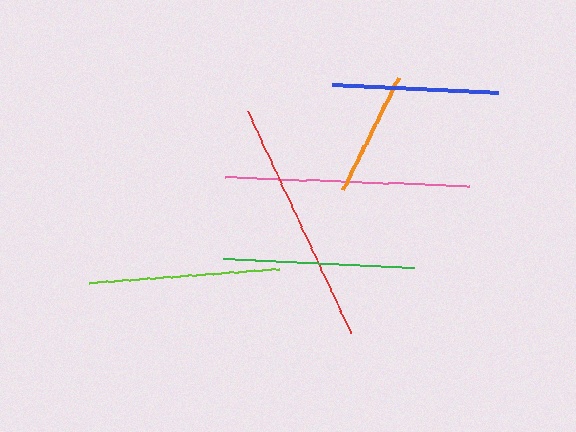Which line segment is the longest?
The red line is the longest at approximately 245 pixels.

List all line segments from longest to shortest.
From longest to shortest: red, pink, lime, green, blue, orange.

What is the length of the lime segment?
The lime segment is approximately 192 pixels long.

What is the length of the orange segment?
The orange segment is approximately 124 pixels long.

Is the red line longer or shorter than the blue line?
The red line is longer than the blue line.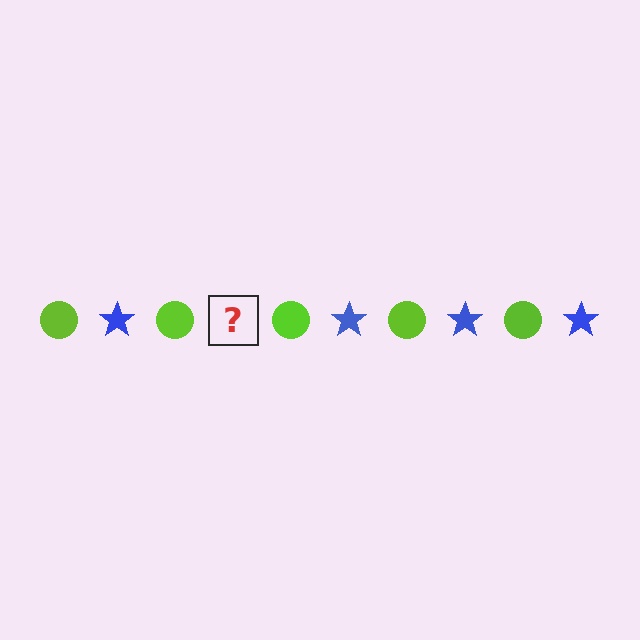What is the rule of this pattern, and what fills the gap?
The rule is that the pattern alternates between lime circle and blue star. The gap should be filled with a blue star.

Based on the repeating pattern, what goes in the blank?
The blank should be a blue star.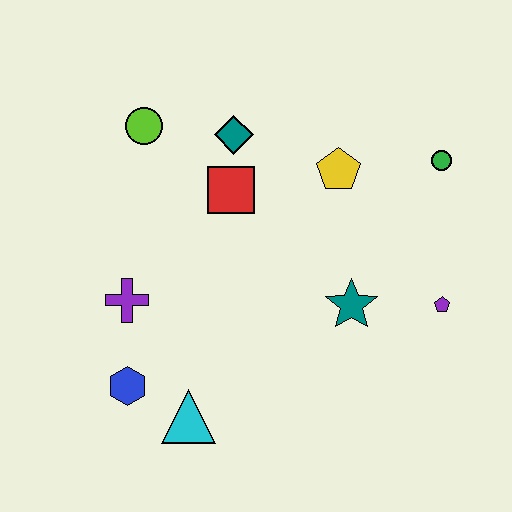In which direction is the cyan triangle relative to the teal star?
The cyan triangle is to the left of the teal star.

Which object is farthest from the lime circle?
The purple pentagon is farthest from the lime circle.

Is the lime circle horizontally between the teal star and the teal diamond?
No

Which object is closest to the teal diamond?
The red square is closest to the teal diamond.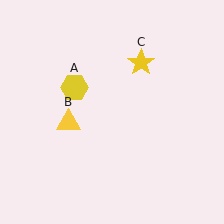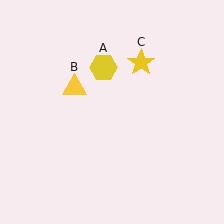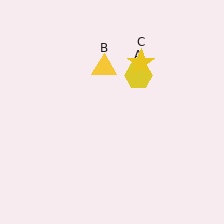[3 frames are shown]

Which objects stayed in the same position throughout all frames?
Yellow star (object C) remained stationary.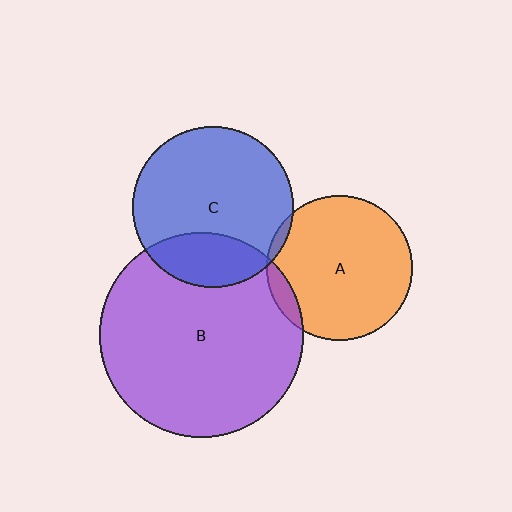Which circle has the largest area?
Circle B (purple).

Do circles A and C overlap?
Yes.